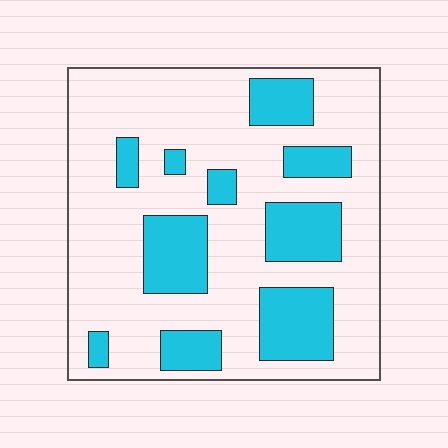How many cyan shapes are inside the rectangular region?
10.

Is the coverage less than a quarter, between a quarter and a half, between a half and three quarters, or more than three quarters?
Between a quarter and a half.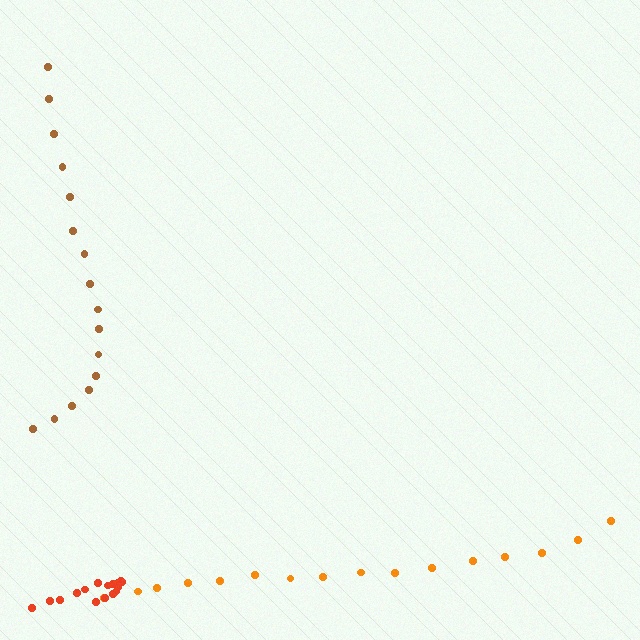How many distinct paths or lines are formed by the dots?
There are 3 distinct paths.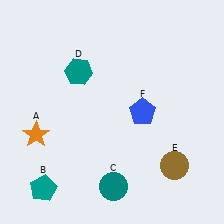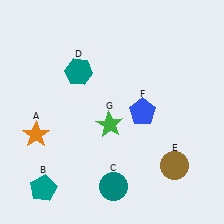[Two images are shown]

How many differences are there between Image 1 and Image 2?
There is 1 difference between the two images.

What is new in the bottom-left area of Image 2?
A green star (G) was added in the bottom-left area of Image 2.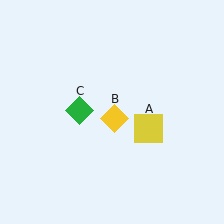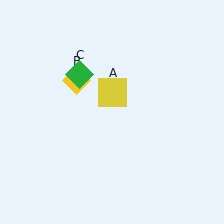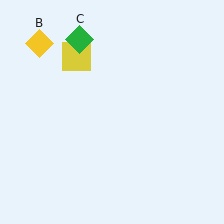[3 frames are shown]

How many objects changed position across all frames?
3 objects changed position: yellow square (object A), yellow diamond (object B), green diamond (object C).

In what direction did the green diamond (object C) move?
The green diamond (object C) moved up.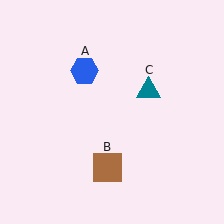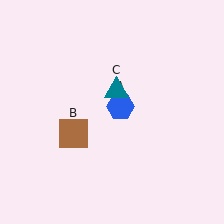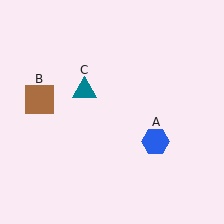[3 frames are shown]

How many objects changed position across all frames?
3 objects changed position: blue hexagon (object A), brown square (object B), teal triangle (object C).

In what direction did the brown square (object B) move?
The brown square (object B) moved up and to the left.